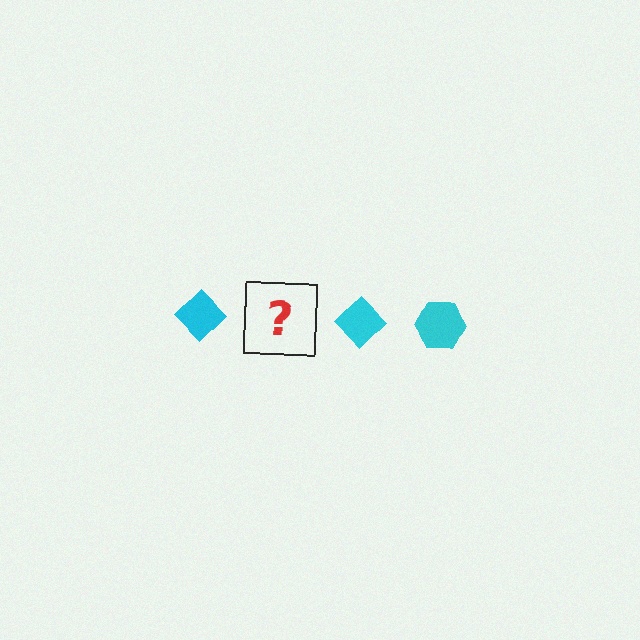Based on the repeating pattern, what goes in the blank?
The blank should be a cyan hexagon.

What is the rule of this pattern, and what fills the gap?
The rule is that the pattern cycles through diamond, hexagon shapes in cyan. The gap should be filled with a cyan hexagon.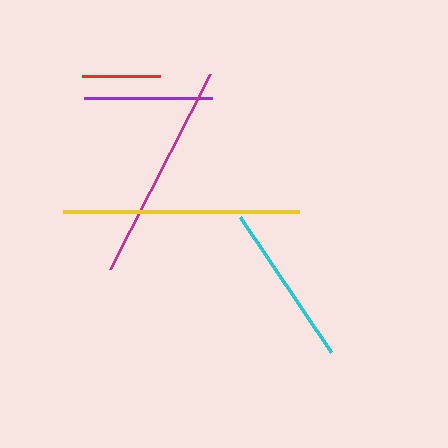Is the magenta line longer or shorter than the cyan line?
The magenta line is longer than the cyan line.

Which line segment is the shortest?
The red line is the shortest at approximately 79 pixels.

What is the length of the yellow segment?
The yellow segment is approximately 236 pixels long.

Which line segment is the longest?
The yellow line is the longest at approximately 236 pixels.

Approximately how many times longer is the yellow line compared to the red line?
The yellow line is approximately 3.0 times the length of the red line.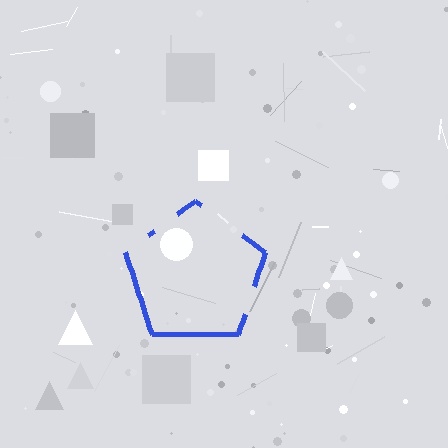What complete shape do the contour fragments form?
The contour fragments form a pentagon.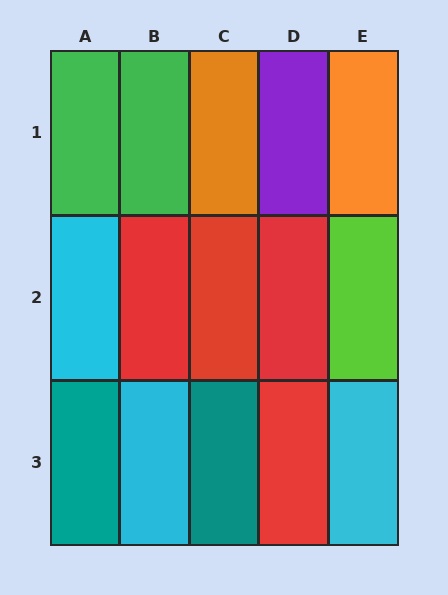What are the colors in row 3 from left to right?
Teal, cyan, teal, red, cyan.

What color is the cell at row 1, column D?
Purple.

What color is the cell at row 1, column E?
Orange.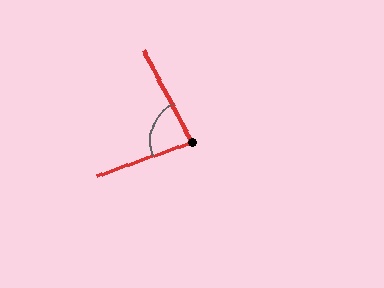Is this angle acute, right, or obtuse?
It is acute.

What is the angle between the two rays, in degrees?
Approximately 82 degrees.